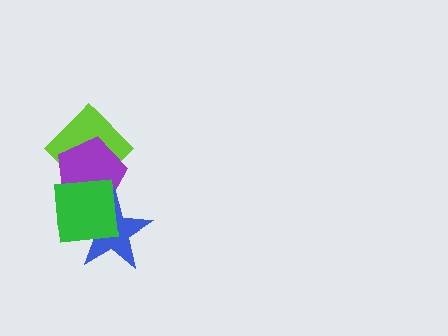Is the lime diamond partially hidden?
Yes, it is partially covered by another shape.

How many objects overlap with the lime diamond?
2 objects overlap with the lime diamond.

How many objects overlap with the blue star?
2 objects overlap with the blue star.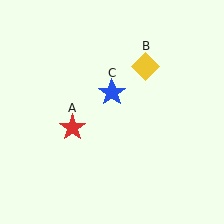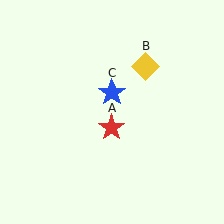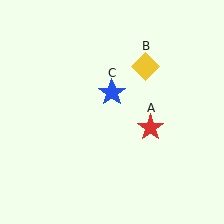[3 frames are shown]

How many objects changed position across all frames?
1 object changed position: red star (object A).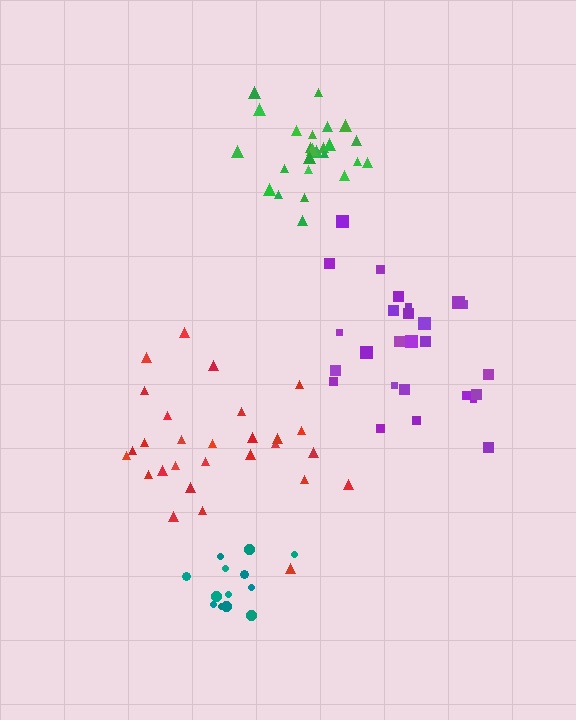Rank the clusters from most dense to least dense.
teal, green, red, purple.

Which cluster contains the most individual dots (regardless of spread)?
Red (28).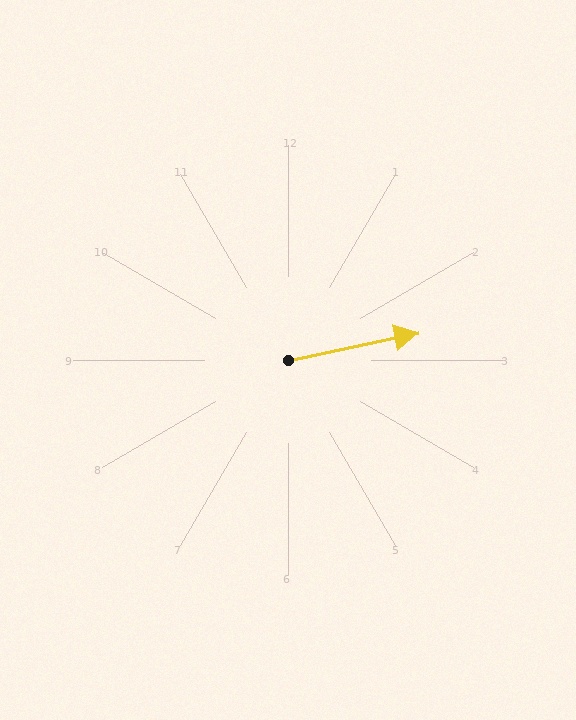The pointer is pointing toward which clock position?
Roughly 3 o'clock.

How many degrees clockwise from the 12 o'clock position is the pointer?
Approximately 78 degrees.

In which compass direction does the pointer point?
East.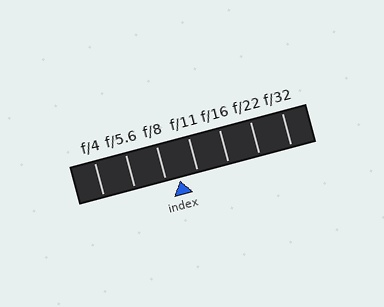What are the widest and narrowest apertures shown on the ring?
The widest aperture shown is f/4 and the narrowest is f/32.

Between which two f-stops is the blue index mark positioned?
The index mark is between f/8 and f/11.